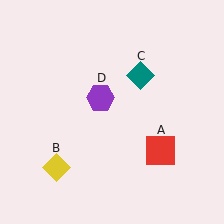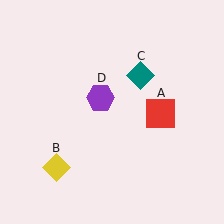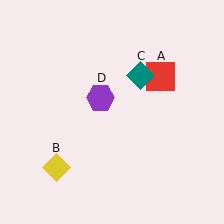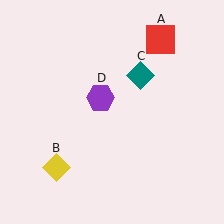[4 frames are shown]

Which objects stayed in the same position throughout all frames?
Yellow diamond (object B) and teal diamond (object C) and purple hexagon (object D) remained stationary.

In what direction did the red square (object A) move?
The red square (object A) moved up.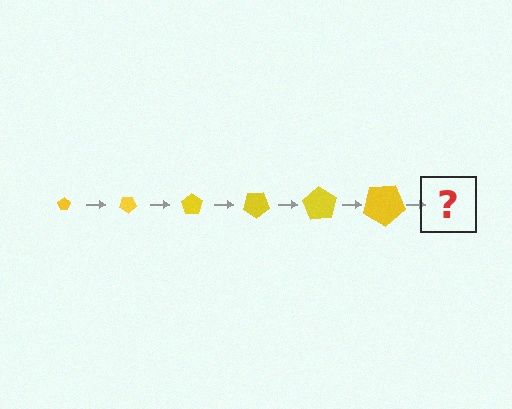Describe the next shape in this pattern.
It should be a pentagon, larger than the previous one and rotated 210 degrees from the start.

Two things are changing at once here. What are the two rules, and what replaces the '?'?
The two rules are that the pentagon grows larger each step and it rotates 35 degrees each step. The '?' should be a pentagon, larger than the previous one and rotated 210 degrees from the start.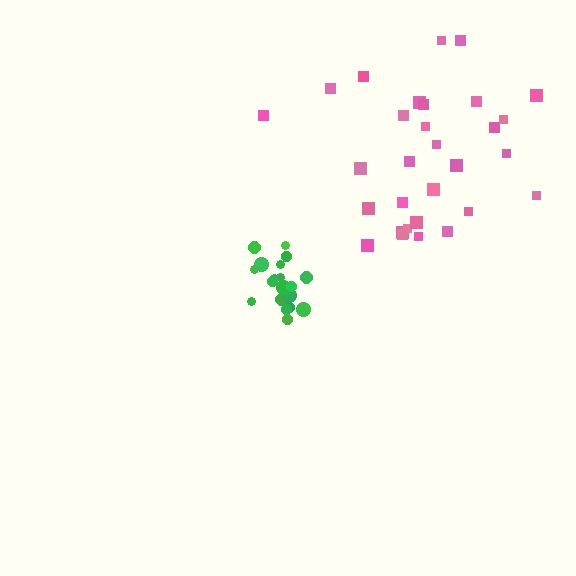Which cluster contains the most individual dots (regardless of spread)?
Pink (30).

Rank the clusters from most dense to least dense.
green, pink.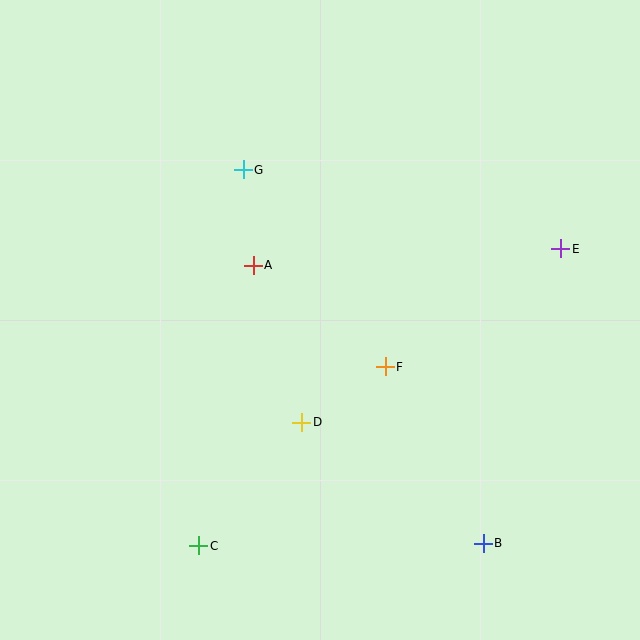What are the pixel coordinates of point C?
Point C is at (199, 546).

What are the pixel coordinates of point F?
Point F is at (385, 367).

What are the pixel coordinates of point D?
Point D is at (302, 422).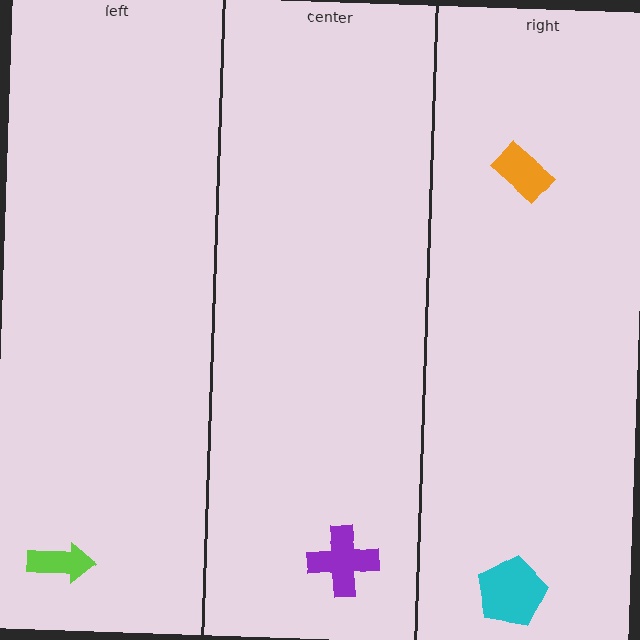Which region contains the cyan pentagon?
The right region.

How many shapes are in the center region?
1.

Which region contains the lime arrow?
The left region.